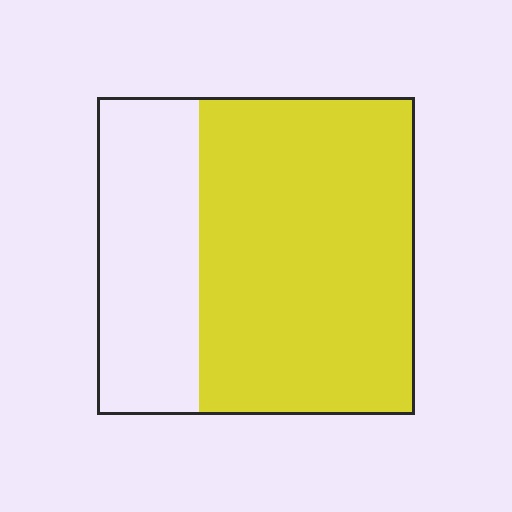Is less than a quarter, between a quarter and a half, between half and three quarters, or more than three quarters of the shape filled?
Between half and three quarters.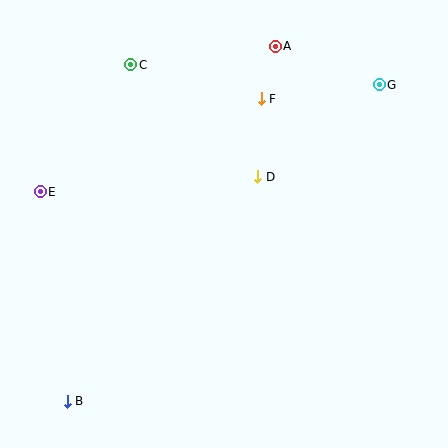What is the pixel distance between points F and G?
The distance between F and G is 119 pixels.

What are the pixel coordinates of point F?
Point F is at (261, 99).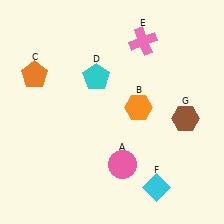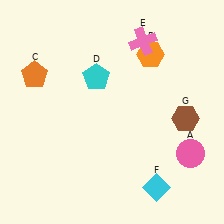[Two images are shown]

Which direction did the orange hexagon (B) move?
The orange hexagon (B) moved up.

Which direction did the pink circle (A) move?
The pink circle (A) moved right.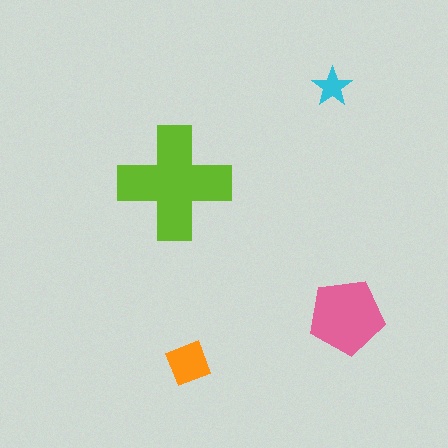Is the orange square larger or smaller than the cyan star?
Larger.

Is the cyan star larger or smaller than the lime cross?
Smaller.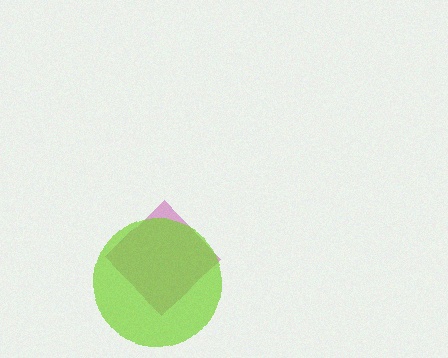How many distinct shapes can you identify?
There are 2 distinct shapes: a magenta diamond, a lime circle.